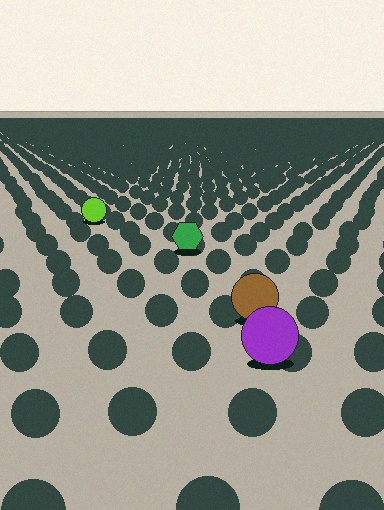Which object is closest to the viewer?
The purple circle is closest. The texture marks near it are larger and more spread out.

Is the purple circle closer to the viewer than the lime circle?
Yes. The purple circle is closer — you can tell from the texture gradient: the ground texture is coarser near it.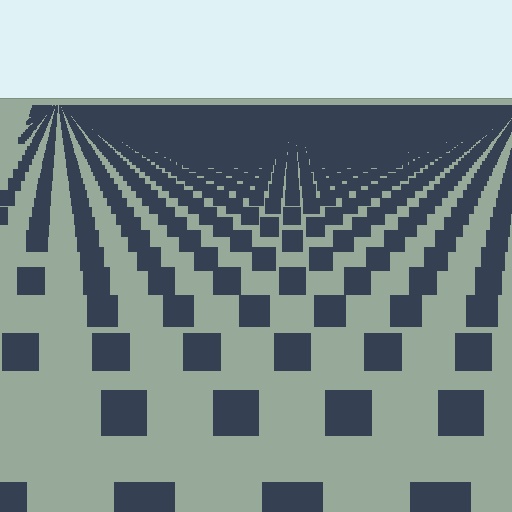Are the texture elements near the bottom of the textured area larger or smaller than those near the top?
Larger. Near the bottom, elements are closer to the viewer and appear at a bigger on-screen size.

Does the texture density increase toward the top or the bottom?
Density increases toward the top.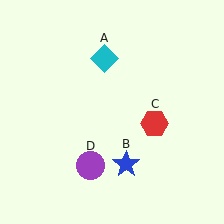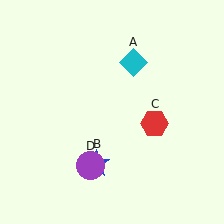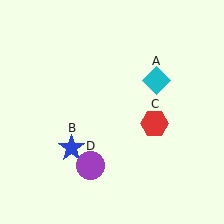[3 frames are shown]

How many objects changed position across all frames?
2 objects changed position: cyan diamond (object A), blue star (object B).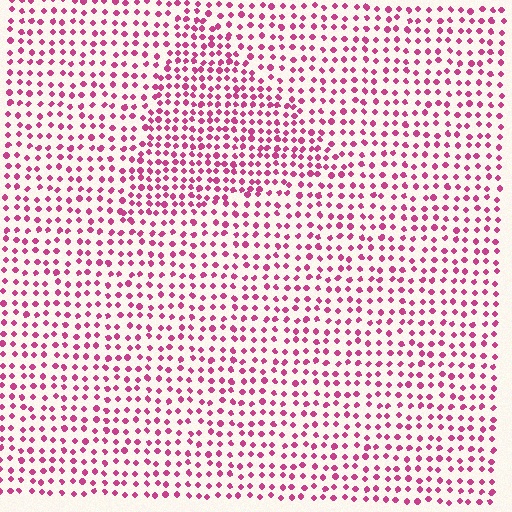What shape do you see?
I see a triangle.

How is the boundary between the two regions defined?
The boundary is defined by a change in element density (approximately 1.5x ratio). All elements are the same color, size, and shape.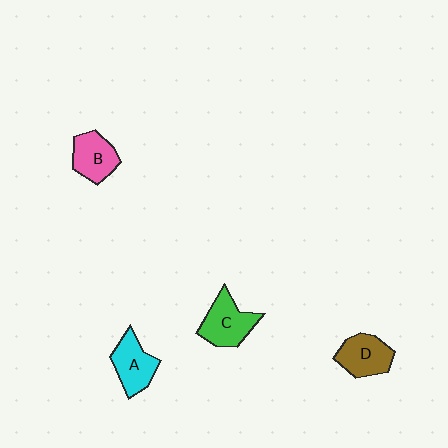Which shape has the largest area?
Shape C (green).